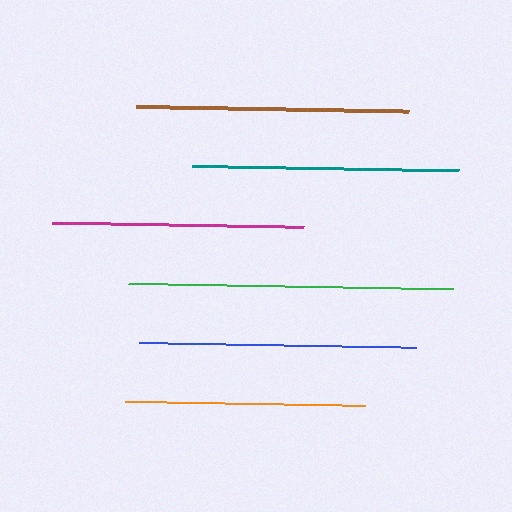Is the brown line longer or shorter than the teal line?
The brown line is longer than the teal line.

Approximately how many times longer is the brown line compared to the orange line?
The brown line is approximately 1.1 times the length of the orange line.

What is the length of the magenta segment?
The magenta segment is approximately 252 pixels long.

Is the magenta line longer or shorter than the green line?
The green line is longer than the magenta line.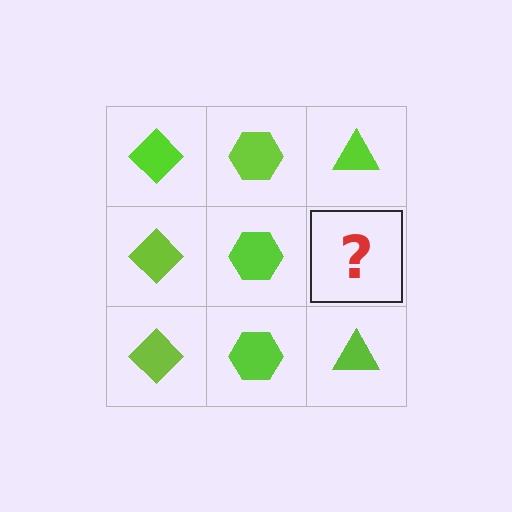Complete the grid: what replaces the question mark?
The question mark should be replaced with a lime triangle.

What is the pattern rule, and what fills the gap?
The rule is that each column has a consistent shape. The gap should be filled with a lime triangle.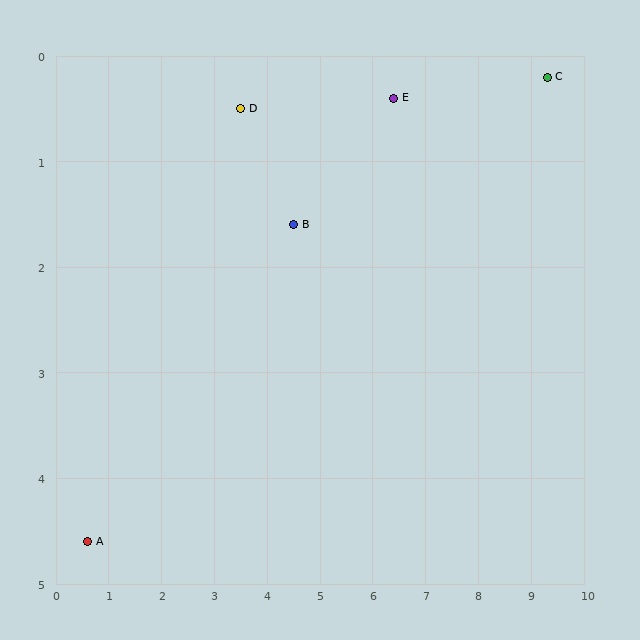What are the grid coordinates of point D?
Point D is at approximately (3.5, 0.5).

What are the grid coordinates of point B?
Point B is at approximately (4.5, 1.6).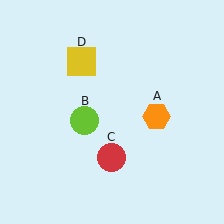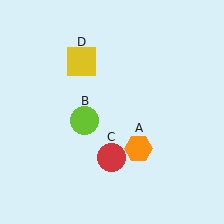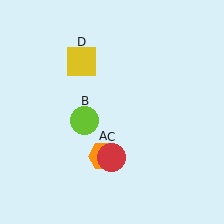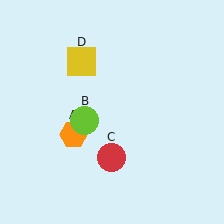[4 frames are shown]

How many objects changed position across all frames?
1 object changed position: orange hexagon (object A).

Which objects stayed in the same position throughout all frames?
Lime circle (object B) and red circle (object C) and yellow square (object D) remained stationary.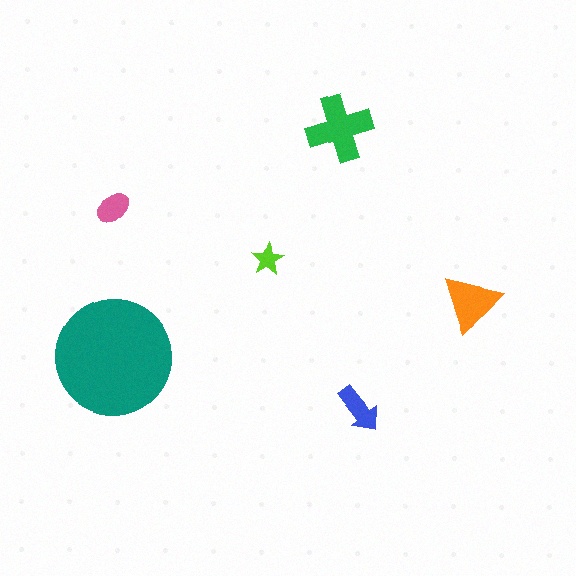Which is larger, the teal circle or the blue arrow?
The teal circle.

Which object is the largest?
The teal circle.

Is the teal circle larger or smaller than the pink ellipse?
Larger.